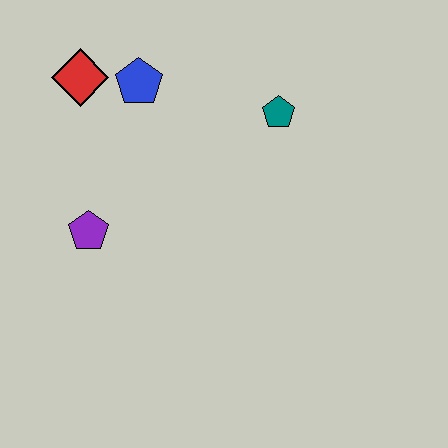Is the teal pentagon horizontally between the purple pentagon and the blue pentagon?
No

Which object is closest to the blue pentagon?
The red diamond is closest to the blue pentagon.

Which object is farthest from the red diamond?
The teal pentagon is farthest from the red diamond.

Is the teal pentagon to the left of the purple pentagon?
No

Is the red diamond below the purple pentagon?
No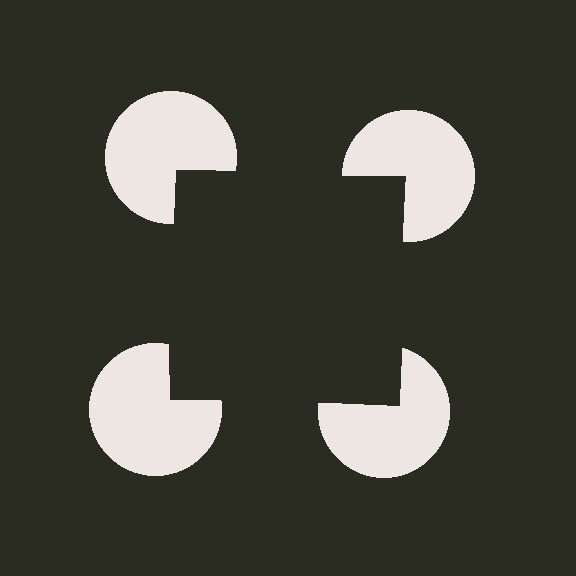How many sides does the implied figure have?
4 sides.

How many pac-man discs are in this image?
There are 4 — one at each vertex of the illusory square.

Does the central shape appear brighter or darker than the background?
It typically appears slightly darker than the background, even though no actual brightness change is drawn.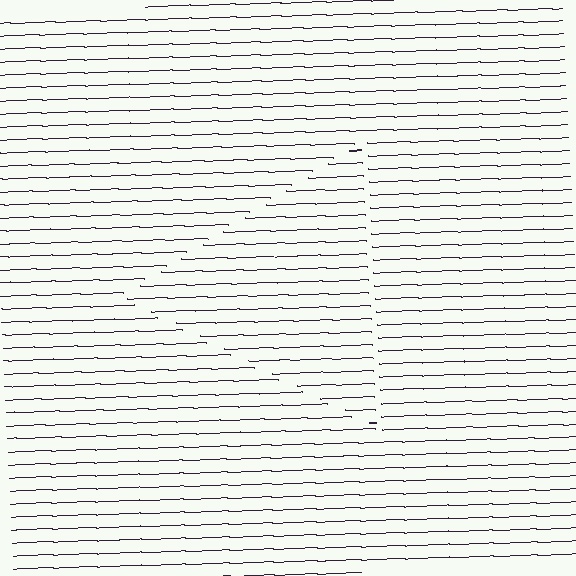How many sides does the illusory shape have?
3 sides — the line-ends trace a triangle.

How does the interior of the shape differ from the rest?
The interior of the shape contains the same grating, shifted by half a period — the contour is defined by the phase discontinuity where line-ends from the inner and outer gratings abut.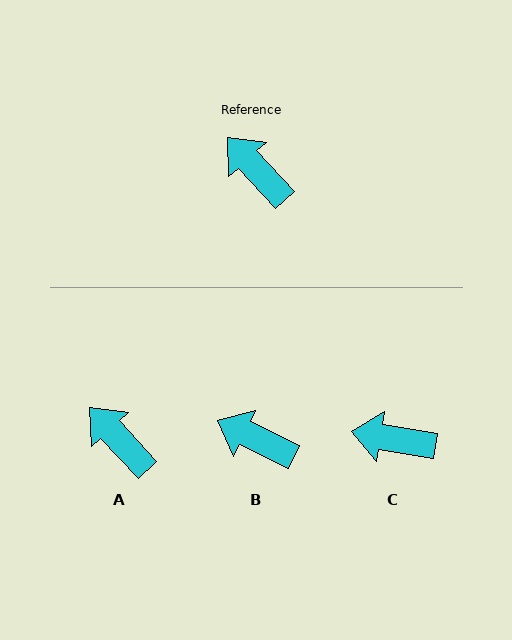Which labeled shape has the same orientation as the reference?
A.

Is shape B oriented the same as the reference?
No, it is off by about 21 degrees.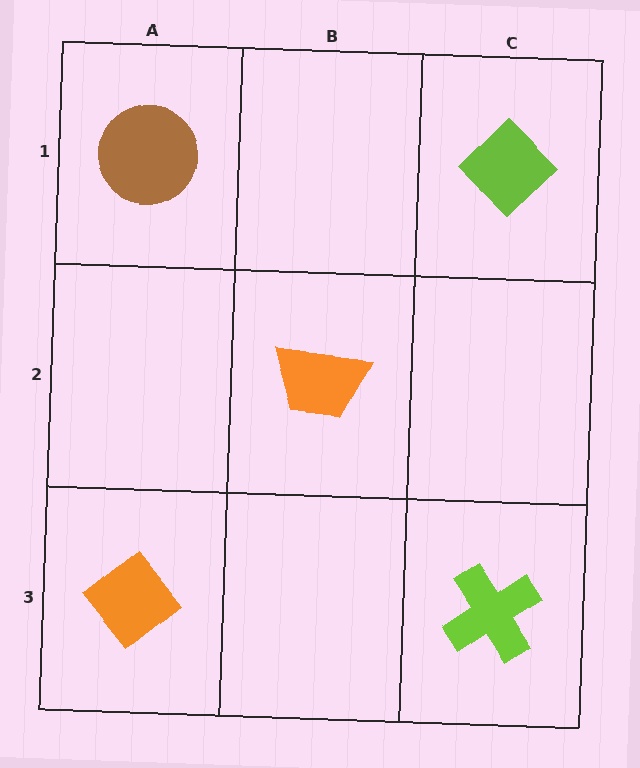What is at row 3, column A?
An orange diamond.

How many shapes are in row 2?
1 shape.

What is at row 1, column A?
A brown circle.